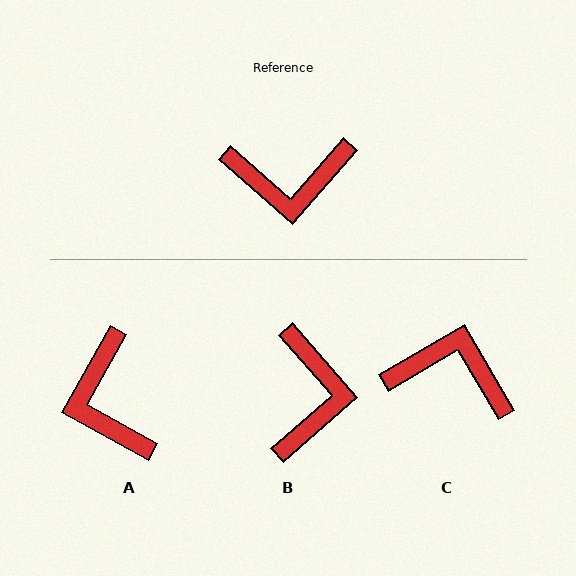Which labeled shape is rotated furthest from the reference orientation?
C, about 162 degrees away.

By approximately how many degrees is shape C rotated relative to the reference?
Approximately 162 degrees counter-clockwise.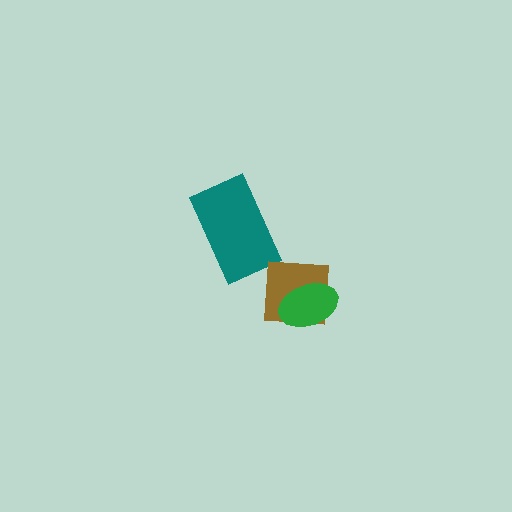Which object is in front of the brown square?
The green ellipse is in front of the brown square.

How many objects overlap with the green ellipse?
1 object overlaps with the green ellipse.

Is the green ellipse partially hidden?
No, no other shape covers it.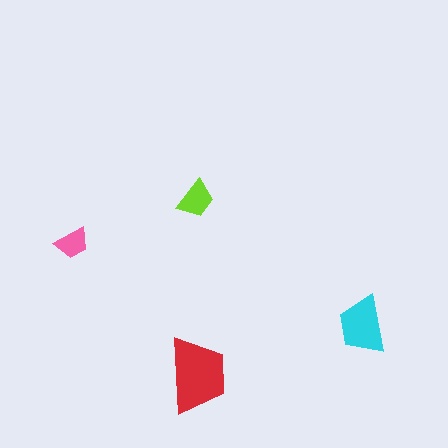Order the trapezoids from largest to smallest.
the red one, the cyan one, the lime one, the pink one.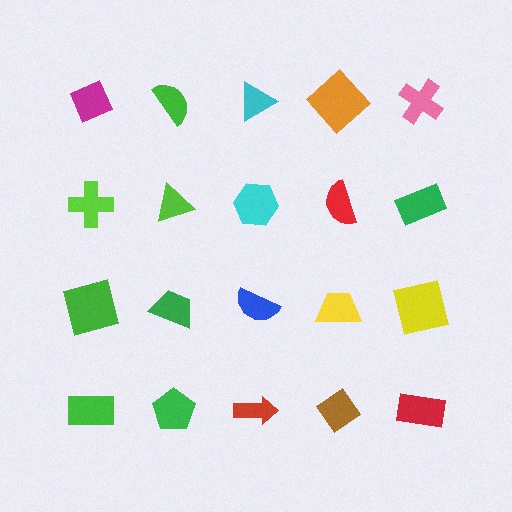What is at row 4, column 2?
A green pentagon.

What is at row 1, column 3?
A cyan triangle.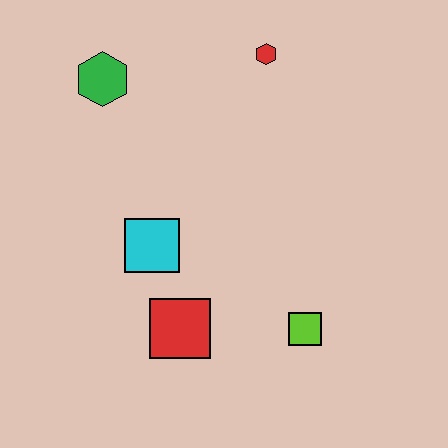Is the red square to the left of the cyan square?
No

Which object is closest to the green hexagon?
The red hexagon is closest to the green hexagon.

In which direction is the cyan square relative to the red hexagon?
The cyan square is below the red hexagon.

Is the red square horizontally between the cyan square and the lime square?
Yes